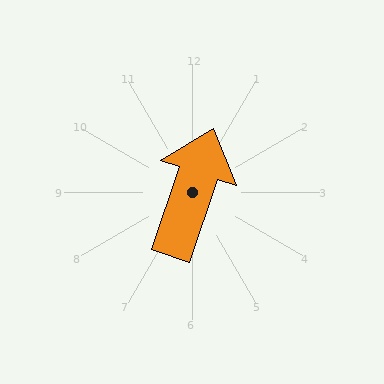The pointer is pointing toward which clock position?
Roughly 1 o'clock.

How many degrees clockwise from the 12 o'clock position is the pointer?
Approximately 19 degrees.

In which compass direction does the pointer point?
North.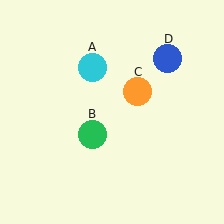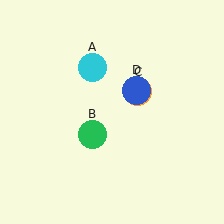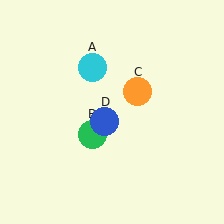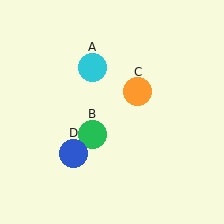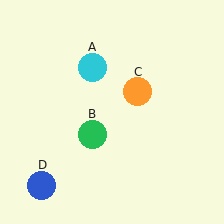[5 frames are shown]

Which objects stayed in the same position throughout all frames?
Cyan circle (object A) and green circle (object B) and orange circle (object C) remained stationary.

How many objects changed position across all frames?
1 object changed position: blue circle (object D).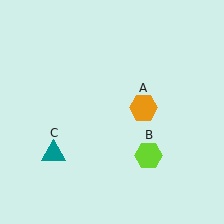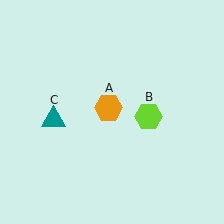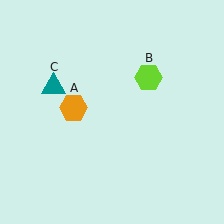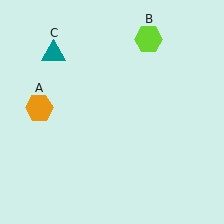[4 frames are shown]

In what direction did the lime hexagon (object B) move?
The lime hexagon (object B) moved up.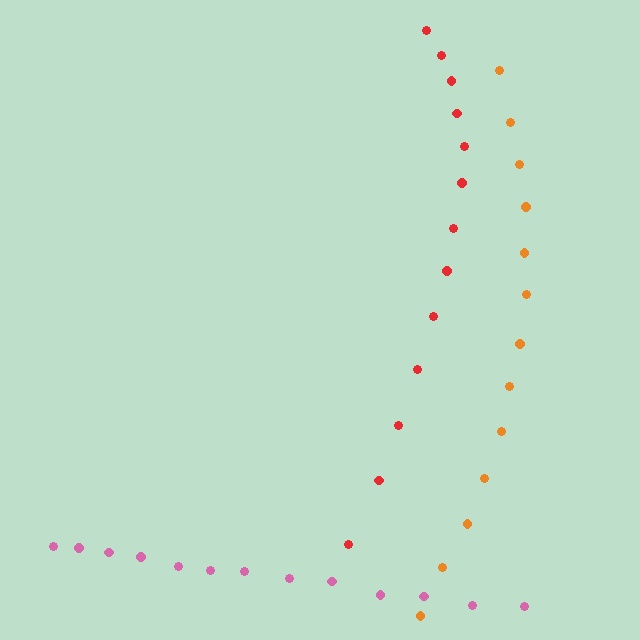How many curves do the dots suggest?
There are 3 distinct paths.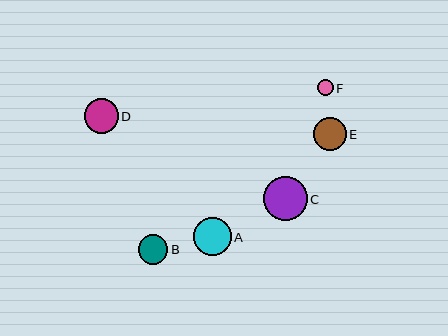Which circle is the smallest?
Circle F is the smallest with a size of approximately 16 pixels.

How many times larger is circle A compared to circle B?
Circle A is approximately 1.3 times the size of circle B.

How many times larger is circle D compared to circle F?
Circle D is approximately 2.1 times the size of circle F.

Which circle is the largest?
Circle C is the largest with a size of approximately 43 pixels.